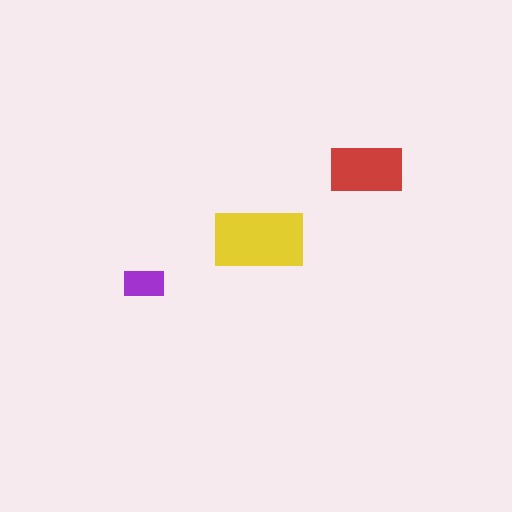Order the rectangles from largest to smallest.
the yellow one, the red one, the purple one.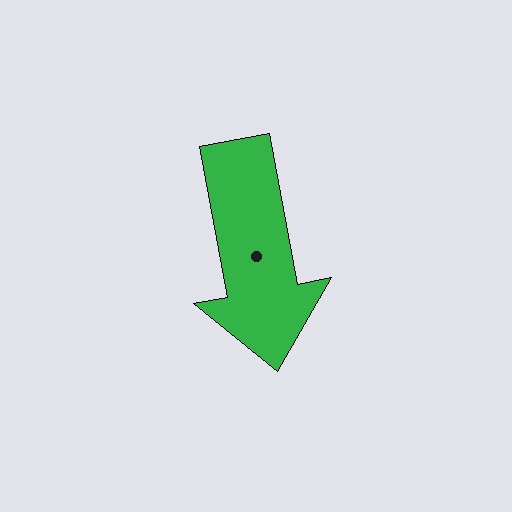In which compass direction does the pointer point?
South.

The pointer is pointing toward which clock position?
Roughly 6 o'clock.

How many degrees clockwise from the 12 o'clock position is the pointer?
Approximately 170 degrees.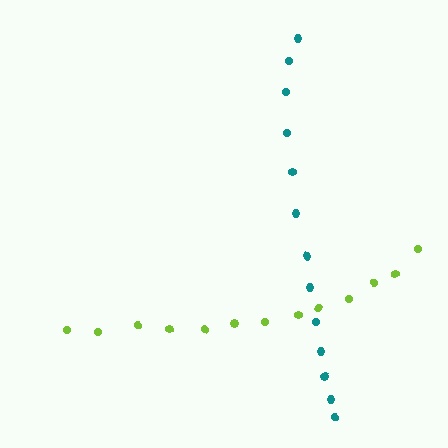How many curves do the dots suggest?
There are 2 distinct paths.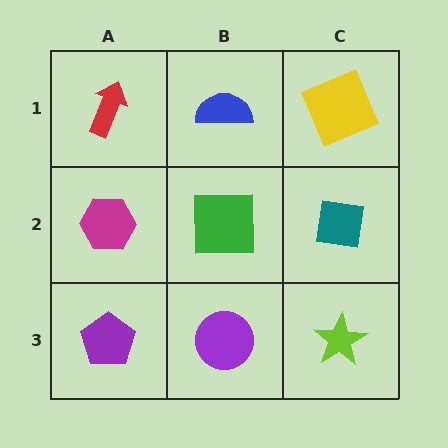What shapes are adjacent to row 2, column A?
A red arrow (row 1, column A), a purple pentagon (row 3, column A), a green square (row 2, column B).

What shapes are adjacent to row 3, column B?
A green square (row 2, column B), a purple pentagon (row 3, column A), a lime star (row 3, column C).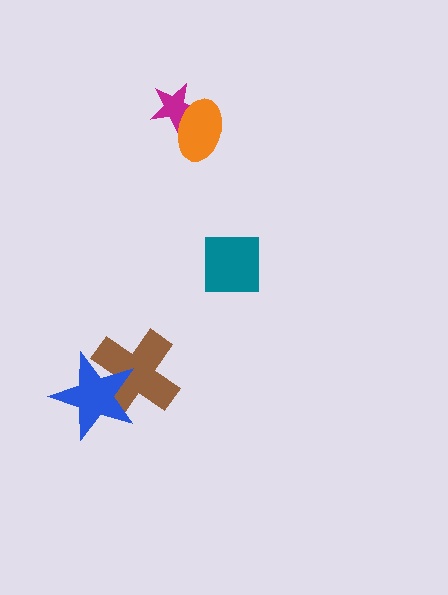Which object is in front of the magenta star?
The orange ellipse is in front of the magenta star.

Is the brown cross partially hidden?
Yes, it is partially covered by another shape.